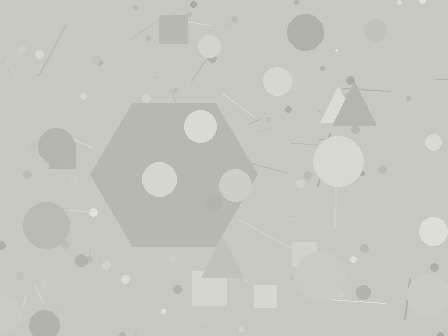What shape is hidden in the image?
A hexagon is hidden in the image.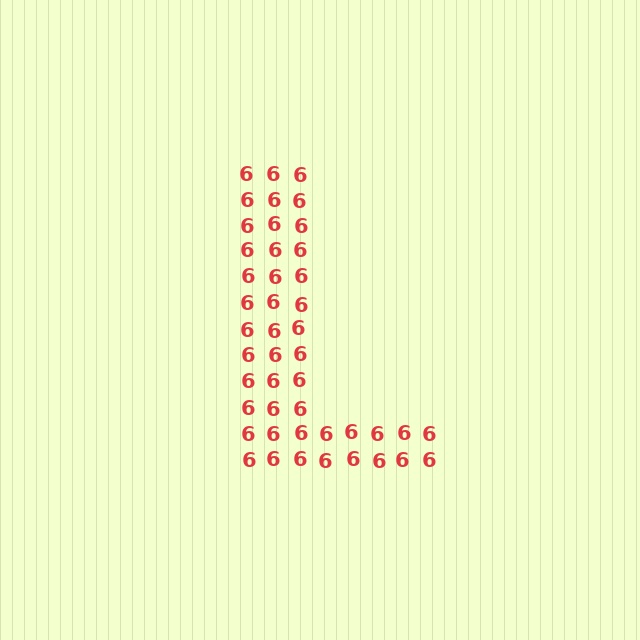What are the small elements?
The small elements are digit 6's.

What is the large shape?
The large shape is the letter L.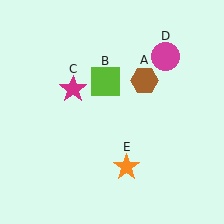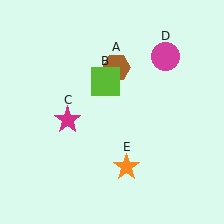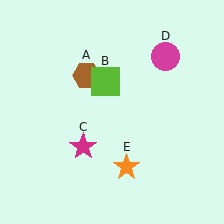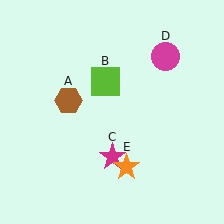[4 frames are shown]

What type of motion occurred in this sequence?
The brown hexagon (object A), magenta star (object C) rotated counterclockwise around the center of the scene.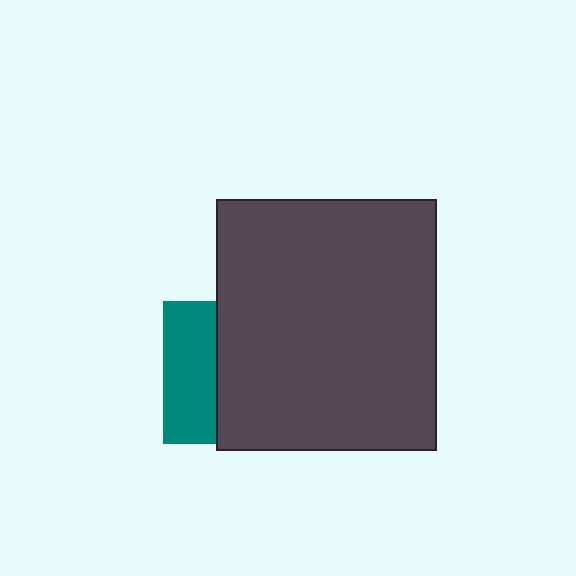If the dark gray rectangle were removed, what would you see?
You would see the complete teal square.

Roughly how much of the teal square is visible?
A small part of it is visible (roughly 37%).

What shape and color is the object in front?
The object in front is a dark gray rectangle.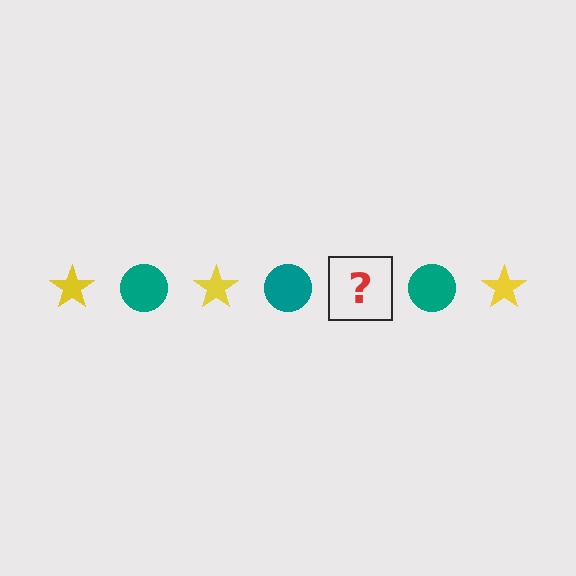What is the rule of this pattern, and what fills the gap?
The rule is that the pattern alternates between yellow star and teal circle. The gap should be filled with a yellow star.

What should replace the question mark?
The question mark should be replaced with a yellow star.